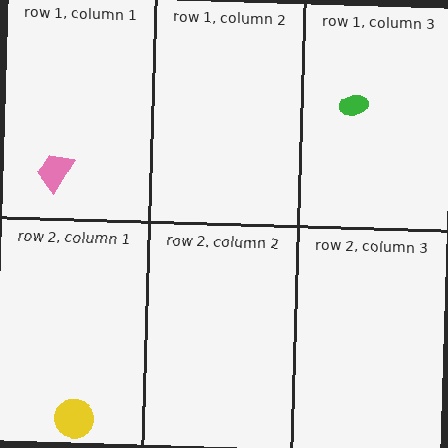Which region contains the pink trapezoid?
The row 1, column 1 region.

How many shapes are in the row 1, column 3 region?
1.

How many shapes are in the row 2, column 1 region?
1.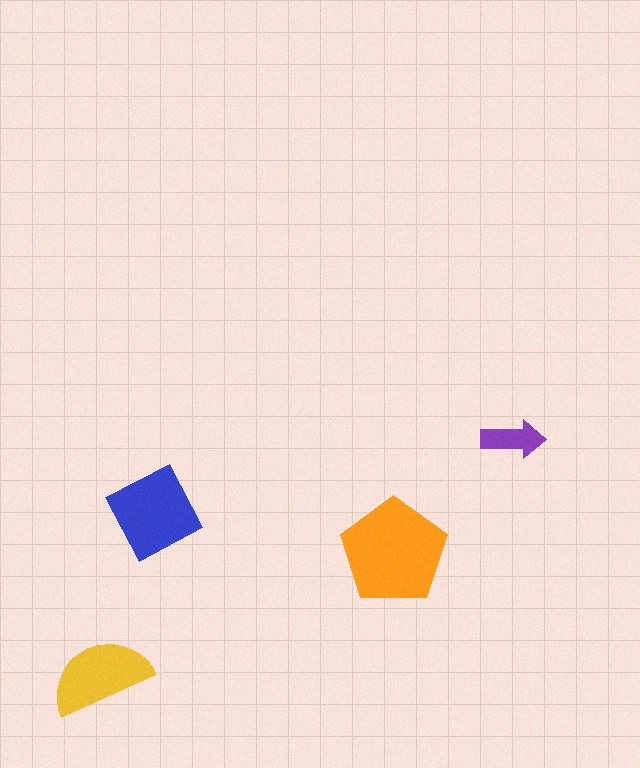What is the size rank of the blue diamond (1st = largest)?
2nd.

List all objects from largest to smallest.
The orange pentagon, the blue diamond, the yellow semicircle, the purple arrow.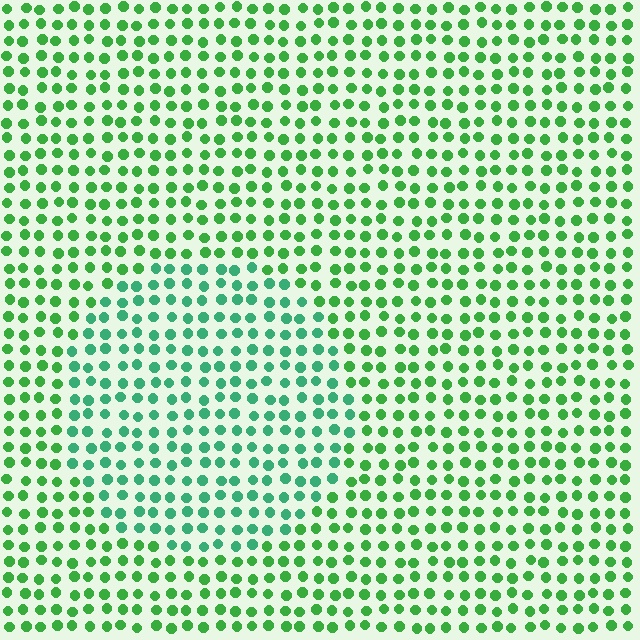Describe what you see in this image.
The image is filled with small green elements in a uniform arrangement. A circle-shaped region is visible where the elements are tinted to a slightly different hue, forming a subtle color boundary.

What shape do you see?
I see a circle.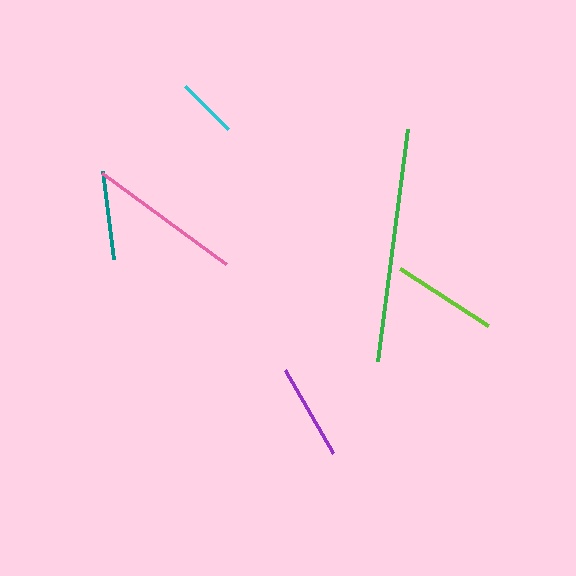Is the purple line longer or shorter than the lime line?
The lime line is longer than the purple line.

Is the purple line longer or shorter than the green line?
The green line is longer than the purple line.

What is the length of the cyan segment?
The cyan segment is approximately 61 pixels long.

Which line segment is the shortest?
The cyan line is the shortest at approximately 61 pixels.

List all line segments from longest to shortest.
From longest to shortest: green, pink, lime, purple, teal, cyan.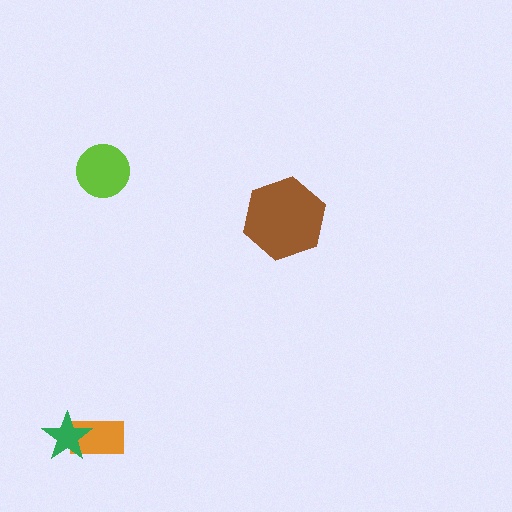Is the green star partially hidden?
No, no other shape covers it.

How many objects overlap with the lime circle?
0 objects overlap with the lime circle.